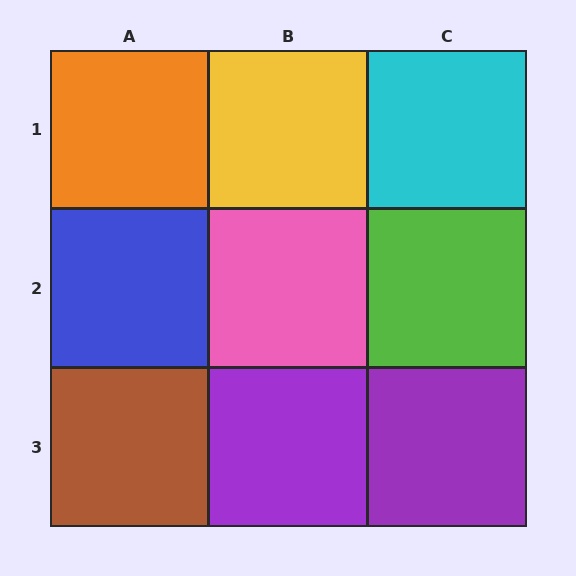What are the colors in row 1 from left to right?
Orange, yellow, cyan.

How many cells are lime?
1 cell is lime.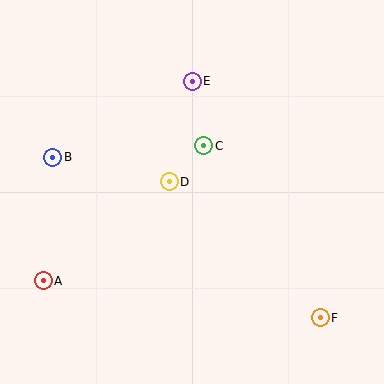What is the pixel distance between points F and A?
The distance between F and A is 280 pixels.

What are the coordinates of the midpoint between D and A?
The midpoint between D and A is at (106, 231).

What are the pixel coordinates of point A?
Point A is at (43, 281).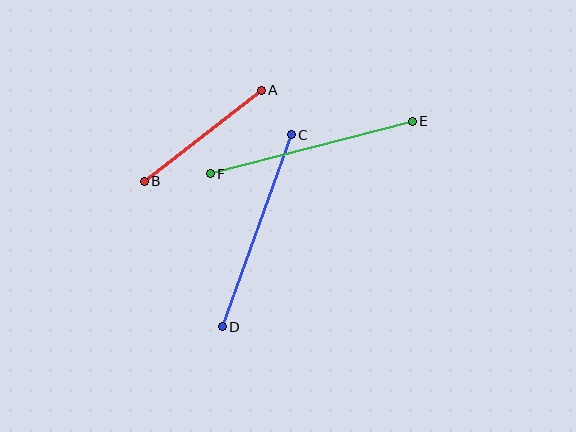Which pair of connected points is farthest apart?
Points E and F are farthest apart.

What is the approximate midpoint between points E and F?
The midpoint is at approximately (311, 147) pixels.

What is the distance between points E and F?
The distance is approximately 209 pixels.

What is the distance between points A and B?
The distance is approximately 148 pixels.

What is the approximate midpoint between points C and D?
The midpoint is at approximately (257, 231) pixels.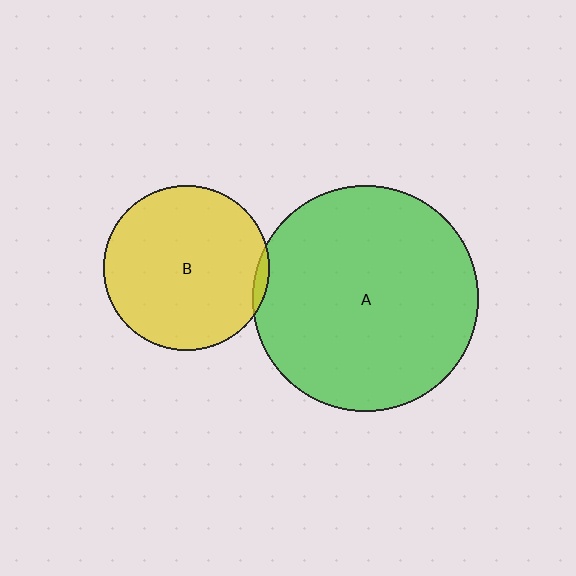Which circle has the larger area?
Circle A (green).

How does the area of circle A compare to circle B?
Approximately 1.9 times.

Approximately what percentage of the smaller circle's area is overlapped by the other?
Approximately 5%.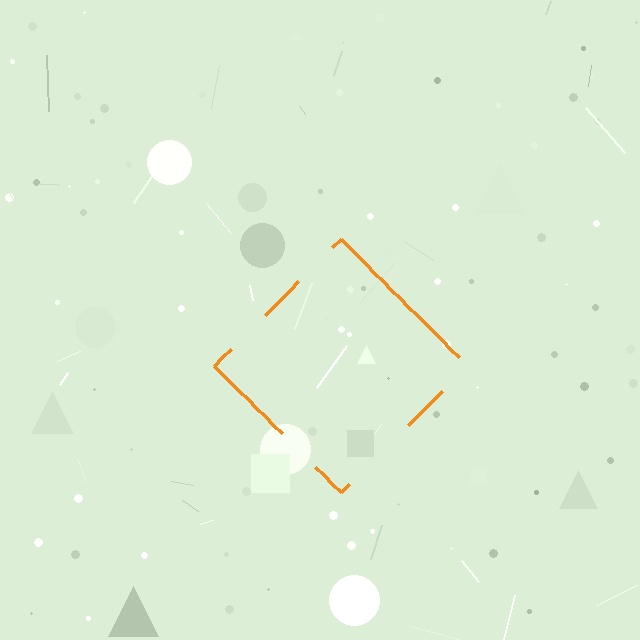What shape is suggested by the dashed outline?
The dashed outline suggests a diamond.